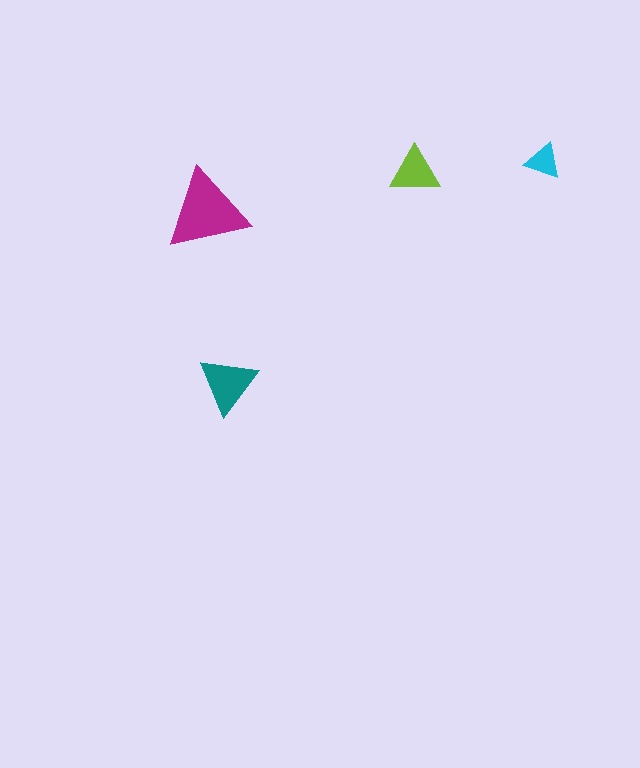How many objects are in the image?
There are 4 objects in the image.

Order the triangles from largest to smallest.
the magenta one, the teal one, the lime one, the cyan one.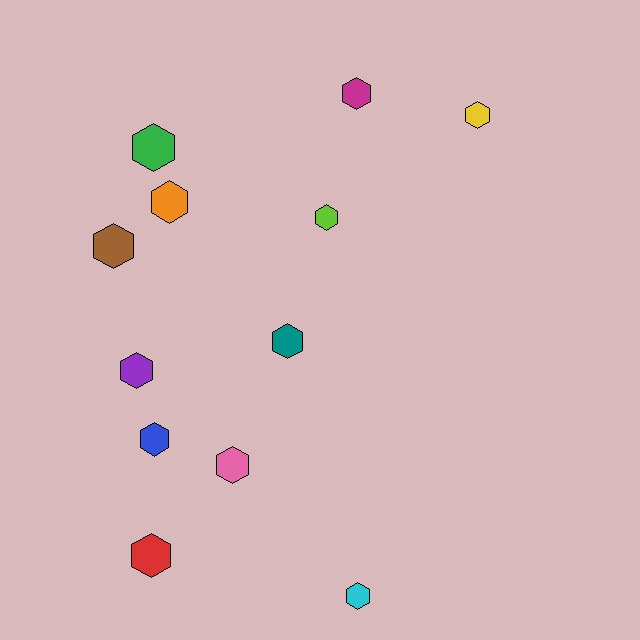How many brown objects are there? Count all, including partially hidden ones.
There is 1 brown object.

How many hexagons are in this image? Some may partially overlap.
There are 12 hexagons.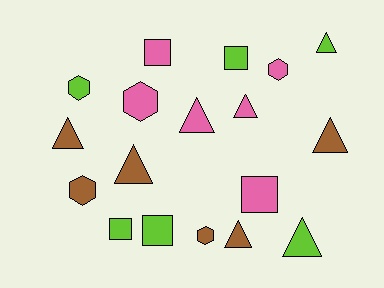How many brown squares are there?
There are no brown squares.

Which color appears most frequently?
Pink, with 6 objects.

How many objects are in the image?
There are 18 objects.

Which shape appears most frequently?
Triangle, with 8 objects.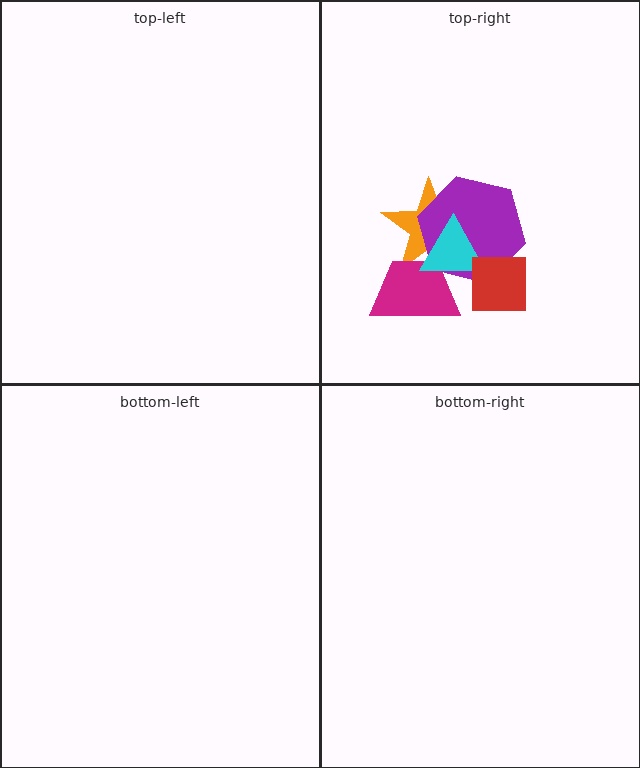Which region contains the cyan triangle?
The top-right region.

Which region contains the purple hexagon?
The top-right region.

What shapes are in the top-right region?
The orange star, the purple hexagon, the magenta trapezoid, the cyan triangle, the red square.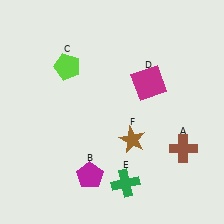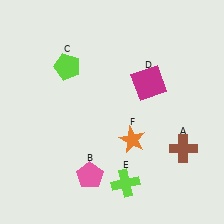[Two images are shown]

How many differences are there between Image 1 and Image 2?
There are 3 differences between the two images.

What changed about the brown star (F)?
In Image 1, F is brown. In Image 2, it changed to orange.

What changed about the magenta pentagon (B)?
In Image 1, B is magenta. In Image 2, it changed to pink.